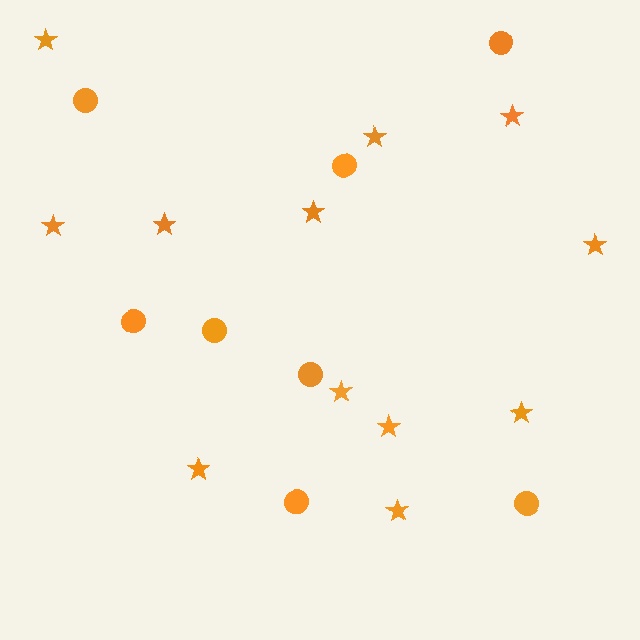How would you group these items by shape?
There are 2 groups: one group of circles (8) and one group of stars (12).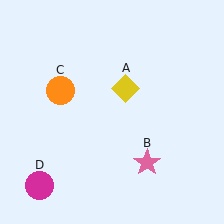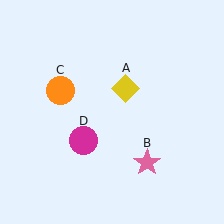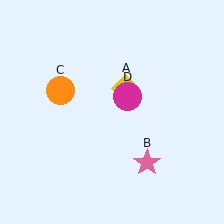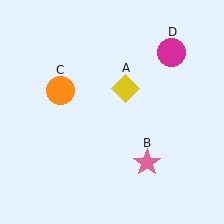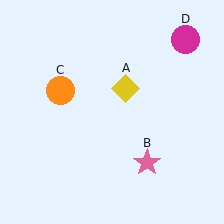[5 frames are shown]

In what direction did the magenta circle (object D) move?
The magenta circle (object D) moved up and to the right.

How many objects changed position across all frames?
1 object changed position: magenta circle (object D).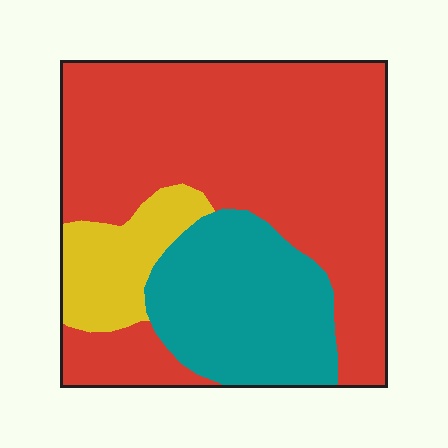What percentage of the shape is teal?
Teal takes up about one quarter (1/4) of the shape.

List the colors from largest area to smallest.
From largest to smallest: red, teal, yellow.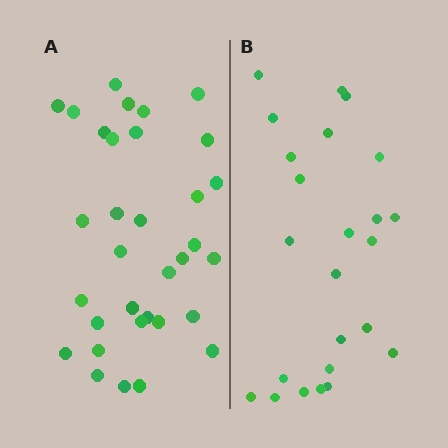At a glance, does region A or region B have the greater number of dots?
Region A (the left region) has more dots.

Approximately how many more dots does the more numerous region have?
Region A has roughly 8 or so more dots than region B.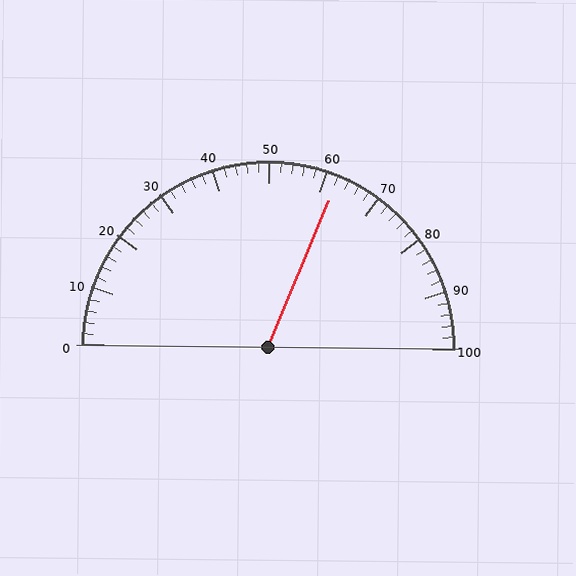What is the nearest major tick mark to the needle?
The nearest major tick mark is 60.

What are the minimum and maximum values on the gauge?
The gauge ranges from 0 to 100.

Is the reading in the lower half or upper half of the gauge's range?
The reading is in the upper half of the range (0 to 100).